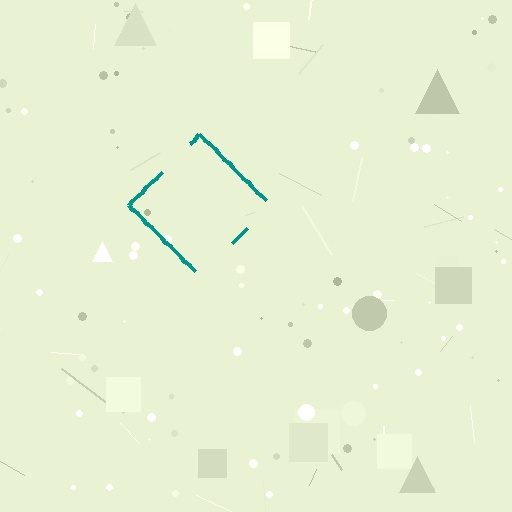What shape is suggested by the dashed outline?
The dashed outline suggests a diamond.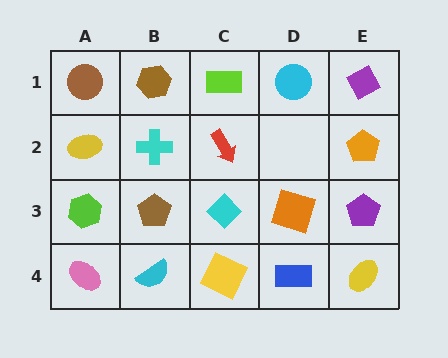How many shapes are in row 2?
4 shapes.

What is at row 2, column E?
An orange pentagon.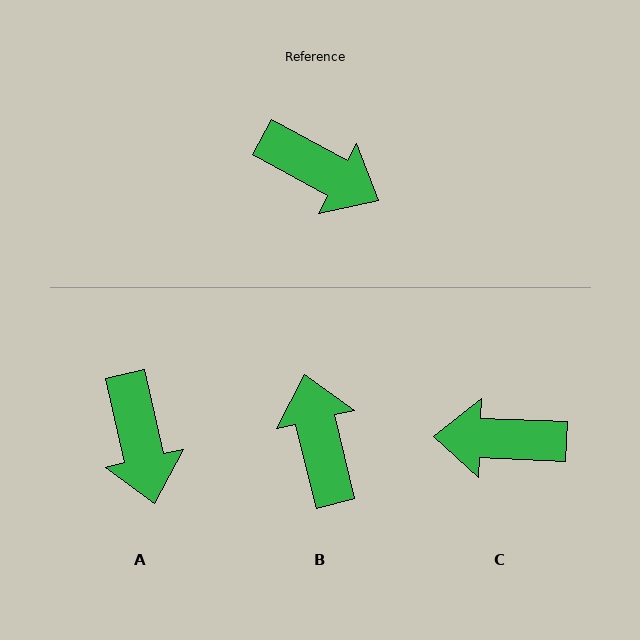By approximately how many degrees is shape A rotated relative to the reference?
Approximately 48 degrees clockwise.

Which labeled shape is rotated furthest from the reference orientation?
C, about 153 degrees away.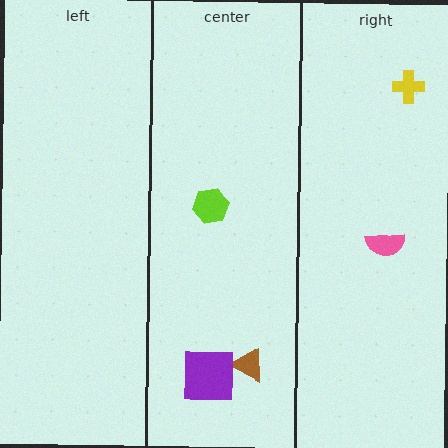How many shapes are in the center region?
3.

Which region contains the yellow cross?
The right region.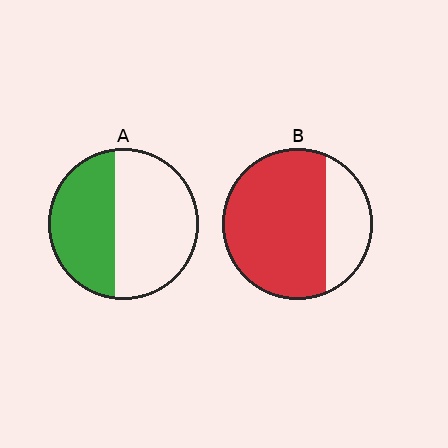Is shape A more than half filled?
No.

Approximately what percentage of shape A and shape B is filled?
A is approximately 45% and B is approximately 75%.